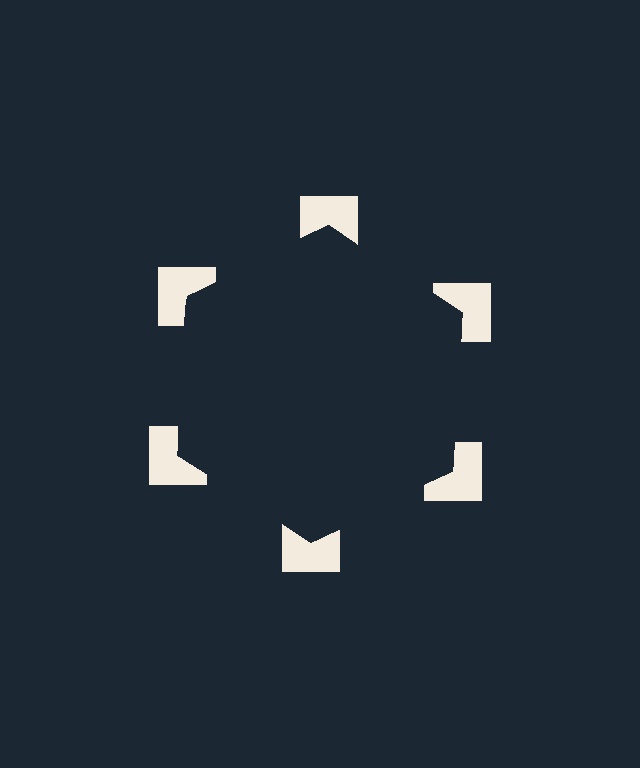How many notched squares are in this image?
There are 6 — one at each vertex of the illusory hexagon.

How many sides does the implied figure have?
6 sides.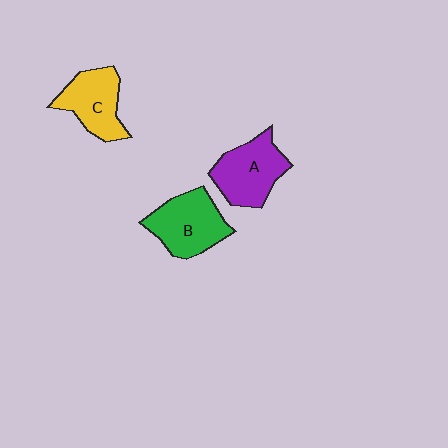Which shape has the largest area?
Shape B (green).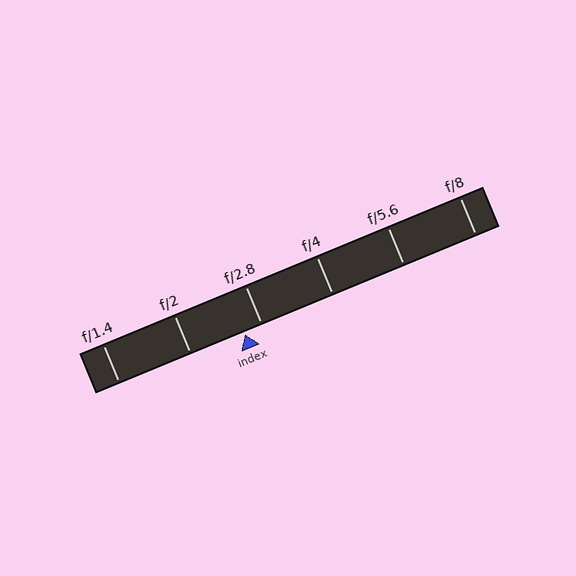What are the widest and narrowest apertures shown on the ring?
The widest aperture shown is f/1.4 and the narrowest is f/8.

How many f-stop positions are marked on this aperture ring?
There are 6 f-stop positions marked.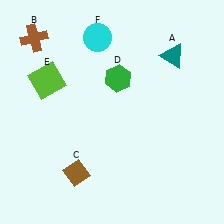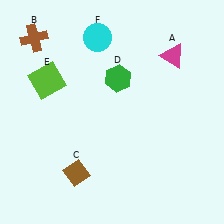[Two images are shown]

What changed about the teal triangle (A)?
In Image 1, A is teal. In Image 2, it changed to magenta.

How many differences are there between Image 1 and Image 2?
There is 1 difference between the two images.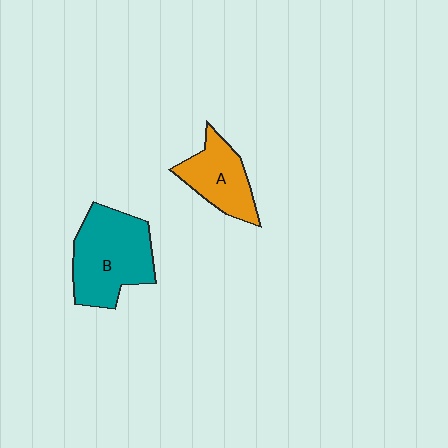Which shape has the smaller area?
Shape A (orange).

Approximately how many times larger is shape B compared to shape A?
Approximately 1.6 times.